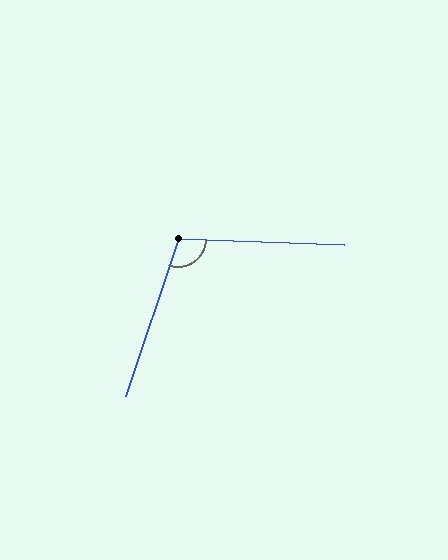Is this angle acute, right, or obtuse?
It is obtuse.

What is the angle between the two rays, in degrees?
Approximately 107 degrees.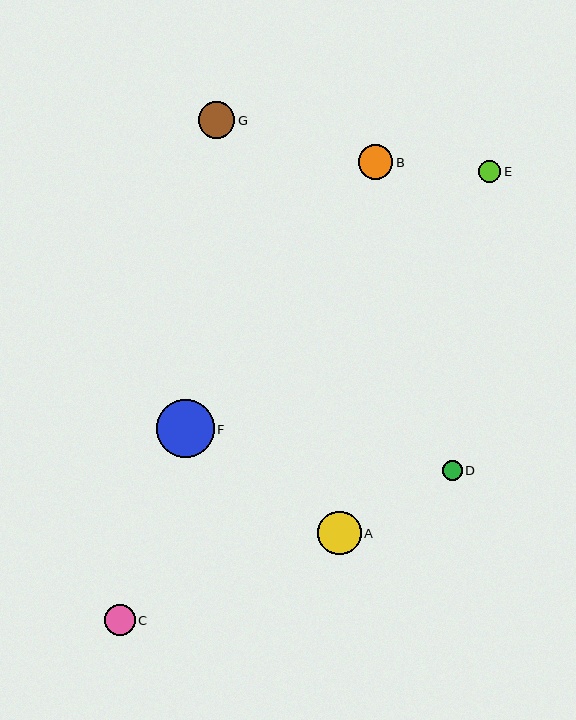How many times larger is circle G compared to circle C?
Circle G is approximately 1.2 times the size of circle C.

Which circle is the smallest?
Circle D is the smallest with a size of approximately 19 pixels.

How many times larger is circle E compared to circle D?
Circle E is approximately 1.2 times the size of circle D.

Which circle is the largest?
Circle F is the largest with a size of approximately 58 pixels.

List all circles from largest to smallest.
From largest to smallest: F, A, G, B, C, E, D.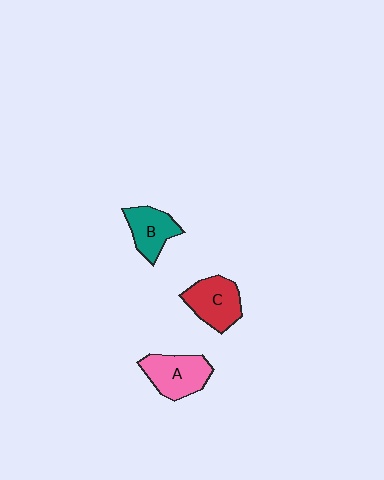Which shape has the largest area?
Shape A (pink).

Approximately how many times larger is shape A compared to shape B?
Approximately 1.3 times.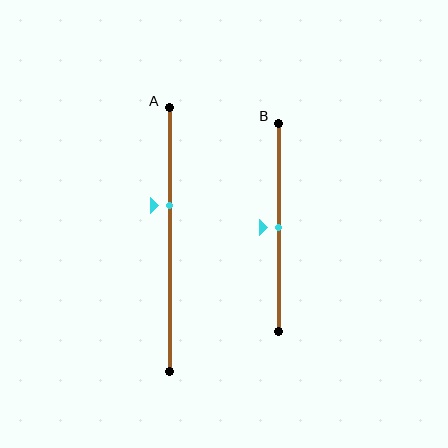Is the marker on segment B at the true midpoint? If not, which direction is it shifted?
Yes, the marker on segment B is at the true midpoint.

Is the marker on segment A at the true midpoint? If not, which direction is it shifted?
No, the marker on segment A is shifted upward by about 13% of the segment length.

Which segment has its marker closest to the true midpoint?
Segment B has its marker closest to the true midpoint.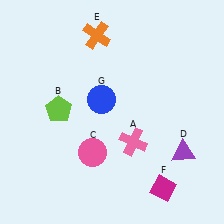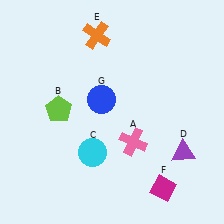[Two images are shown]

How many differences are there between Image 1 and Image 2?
There is 1 difference between the two images.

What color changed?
The circle (C) changed from pink in Image 1 to cyan in Image 2.